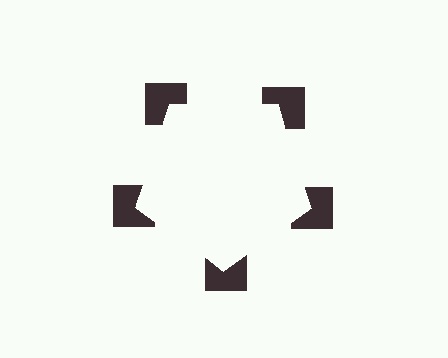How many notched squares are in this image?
There are 5 — one at each vertex of the illusory pentagon.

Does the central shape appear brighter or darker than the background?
It typically appears slightly brighter than the background, even though no actual brightness change is drawn.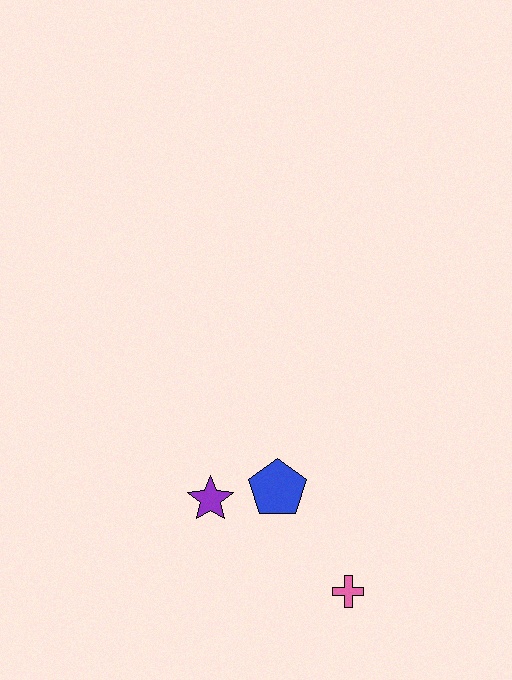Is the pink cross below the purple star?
Yes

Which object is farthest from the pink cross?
The purple star is farthest from the pink cross.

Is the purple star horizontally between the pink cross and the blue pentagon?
No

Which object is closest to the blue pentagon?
The purple star is closest to the blue pentagon.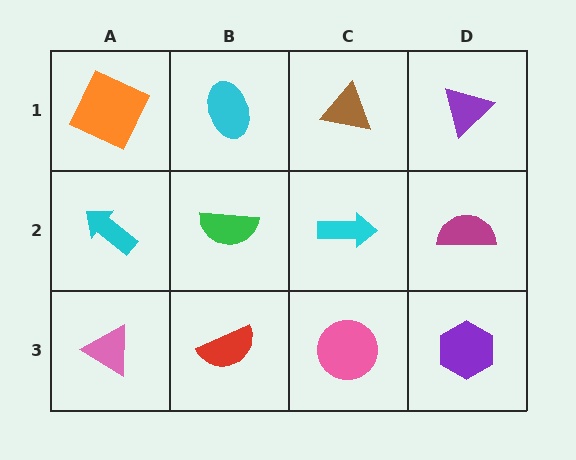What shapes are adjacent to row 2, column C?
A brown triangle (row 1, column C), a pink circle (row 3, column C), a green semicircle (row 2, column B), a magenta semicircle (row 2, column D).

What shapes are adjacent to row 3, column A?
A cyan arrow (row 2, column A), a red semicircle (row 3, column B).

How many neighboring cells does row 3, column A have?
2.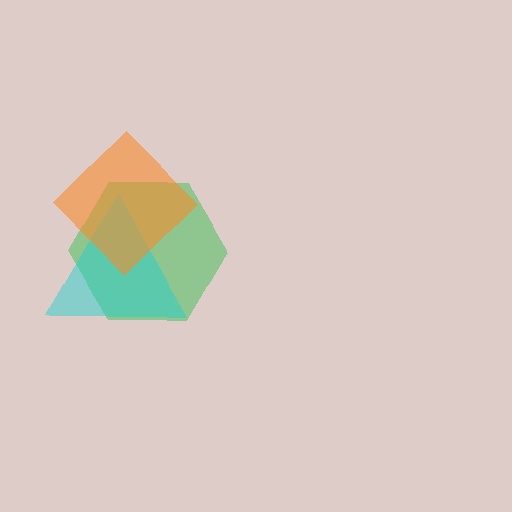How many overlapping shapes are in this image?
There are 3 overlapping shapes in the image.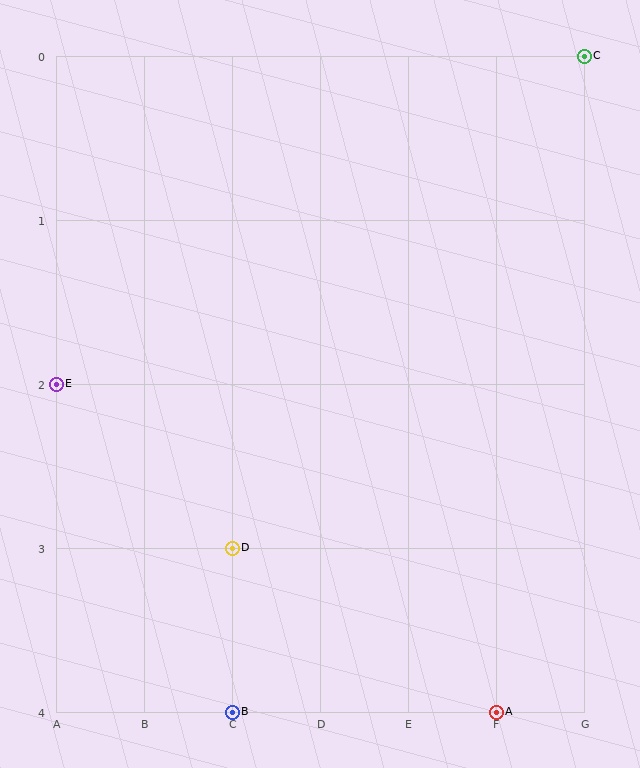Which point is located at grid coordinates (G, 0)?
Point C is at (G, 0).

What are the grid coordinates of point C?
Point C is at grid coordinates (G, 0).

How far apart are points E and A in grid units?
Points E and A are 5 columns and 2 rows apart (about 5.4 grid units diagonally).